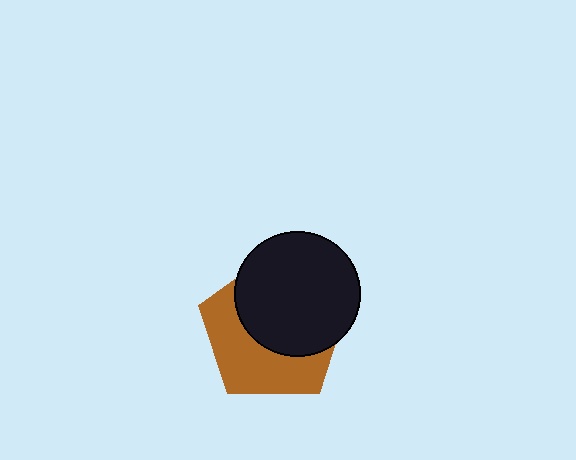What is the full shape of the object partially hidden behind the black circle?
The partially hidden object is a brown pentagon.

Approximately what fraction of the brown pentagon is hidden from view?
Roughly 55% of the brown pentagon is hidden behind the black circle.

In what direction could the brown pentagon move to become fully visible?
The brown pentagon could move toward the lower-left. That would shift it out from behind the black circle entirely.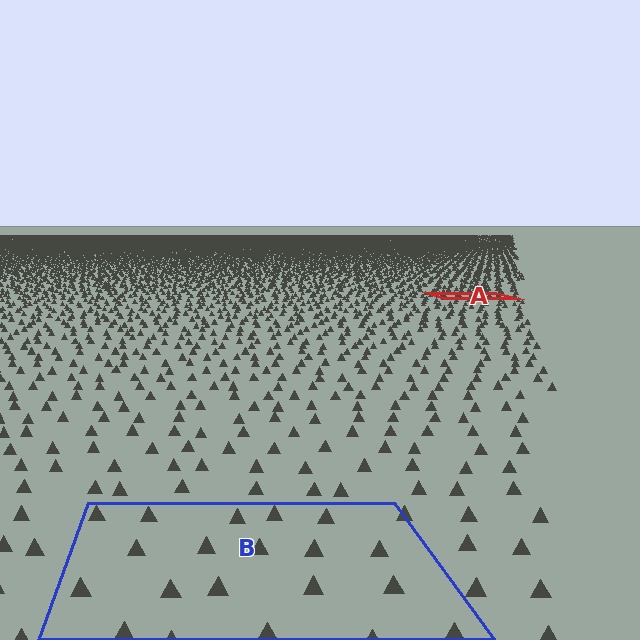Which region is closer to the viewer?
Region B is closer. The texture elements there are larger and more spread out.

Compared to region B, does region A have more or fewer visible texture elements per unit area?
Region A has more texture elements per unit area — they are packed more densely because it is farther away.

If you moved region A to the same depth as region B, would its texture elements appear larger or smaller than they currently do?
They would appear larger. At a closer depth, the same texture elements are projected at a bigger on-screen size.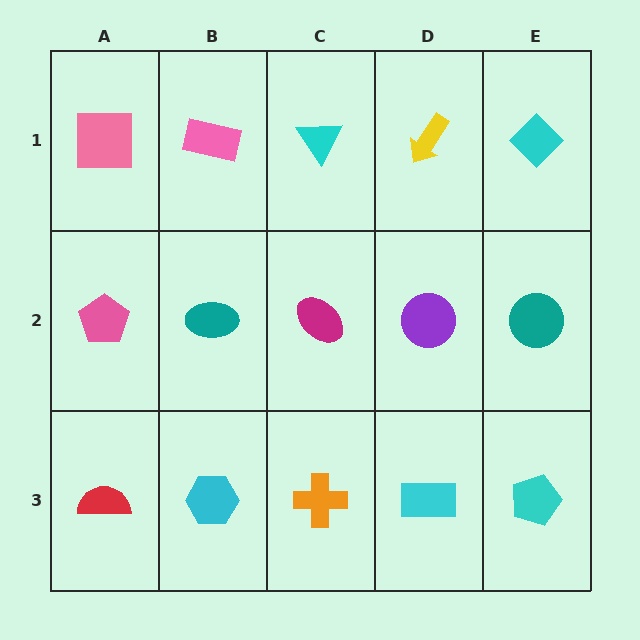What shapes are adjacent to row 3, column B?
A teal ellipse (row 2, column B), a red semicircle (row 3, column A), an orange cross (row 3, column C).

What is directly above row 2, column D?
A yellow arrow.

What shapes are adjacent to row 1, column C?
A magenta ellipse (row 2, column C), a pink rectangle (row 1, column B), a yellow arrow (row 1, column D).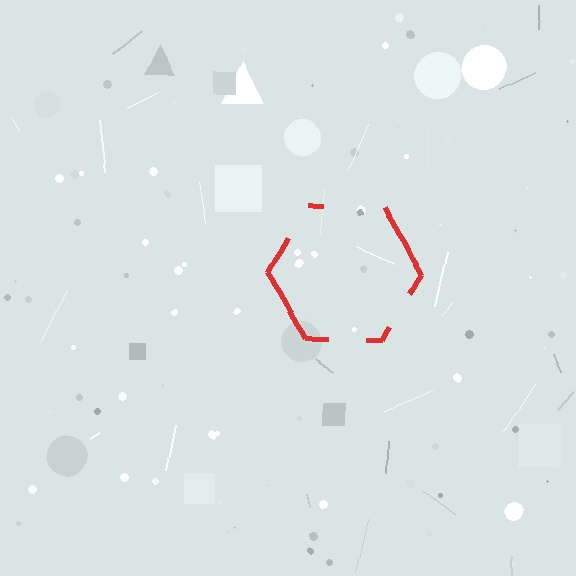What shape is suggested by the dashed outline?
The dashed outline suggests a hexagon.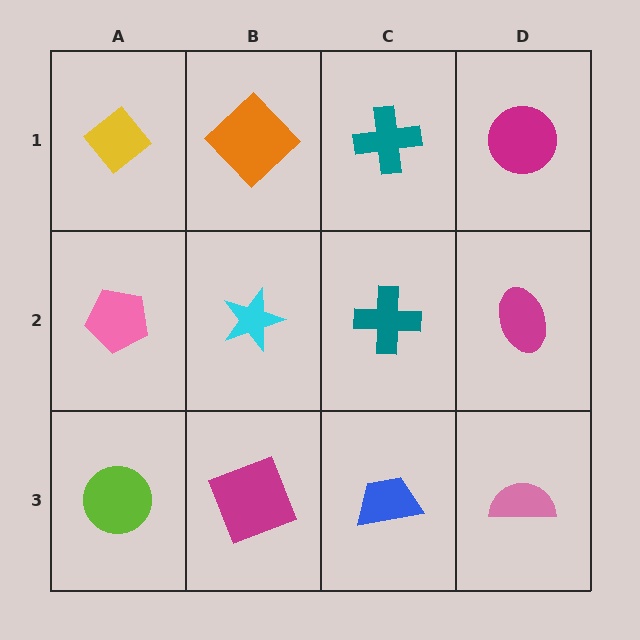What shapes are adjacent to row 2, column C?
A teal cross (row 1, column C), a blue trapezoid (row 3, column C), a cyan star (row 2, column B), a magenta ellipse (row 2, column D).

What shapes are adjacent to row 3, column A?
A pink pentagon (row 2, column A), a magenta square (row 3, column B).